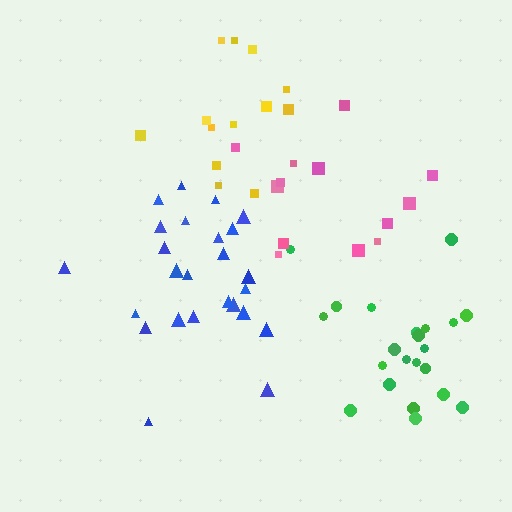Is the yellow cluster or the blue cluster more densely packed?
Yellow.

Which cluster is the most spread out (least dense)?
Pink.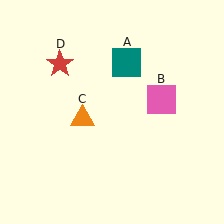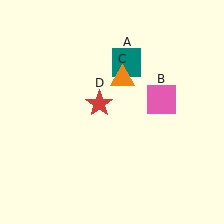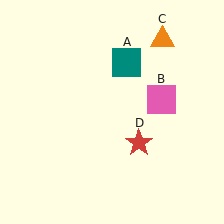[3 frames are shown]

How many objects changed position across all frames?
2 objects changed position: orange triangle (object C), red star (object D).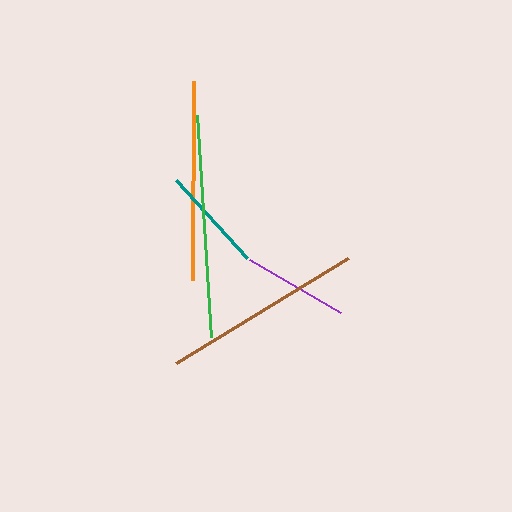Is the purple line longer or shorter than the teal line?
The purple line is longer than the teal line.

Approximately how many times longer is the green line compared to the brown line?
The green line is approximately 1.1 times the length of the brown line.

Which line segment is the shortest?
The teal line is the shortest at approximately 106 pixels.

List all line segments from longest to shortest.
From longest to shortest: green, brown, orange, purple, teal.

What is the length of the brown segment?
The brown segment is approximately 201 pixels long.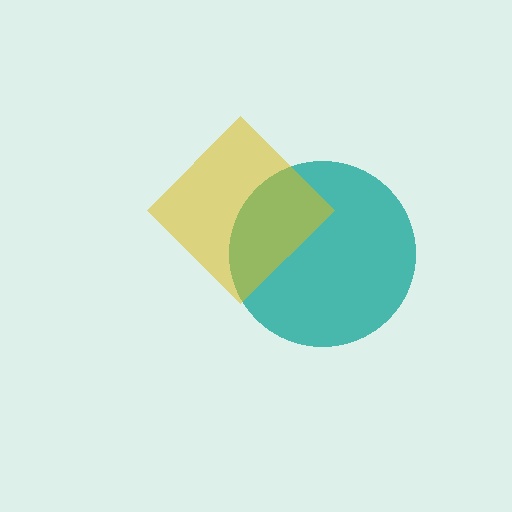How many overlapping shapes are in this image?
There are 2 overlapping shapes in the image.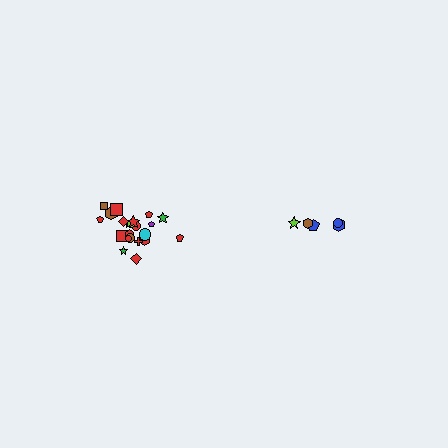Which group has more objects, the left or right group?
The left group.